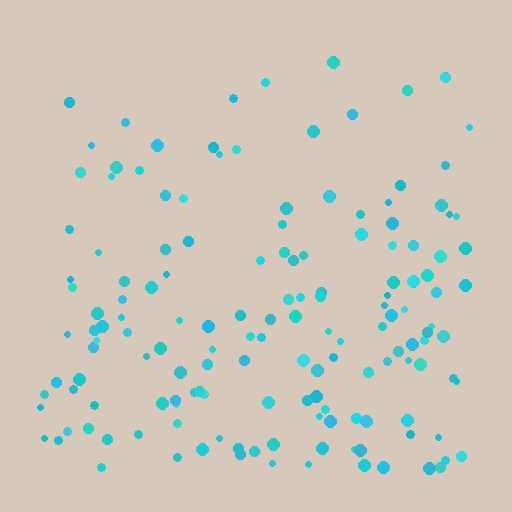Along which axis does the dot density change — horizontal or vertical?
Vertical.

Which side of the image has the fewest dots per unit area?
The top.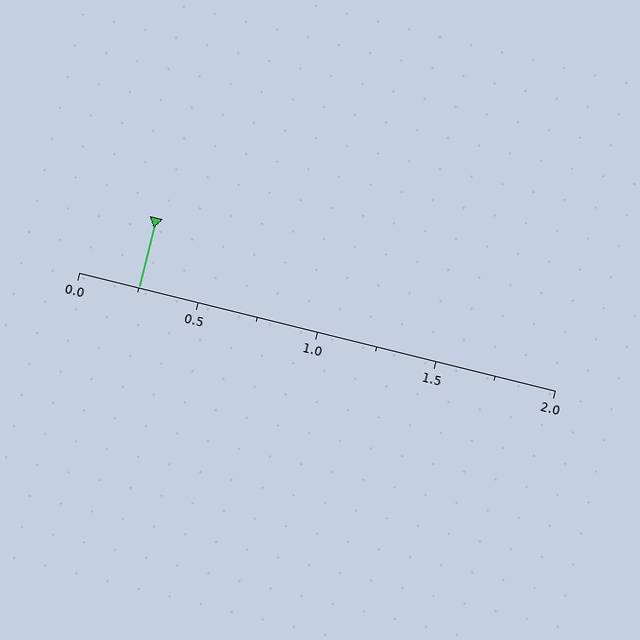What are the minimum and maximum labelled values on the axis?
The axis runs from 0.0 to 2.0.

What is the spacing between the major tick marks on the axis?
The major ticks are spaced 0.5 apart.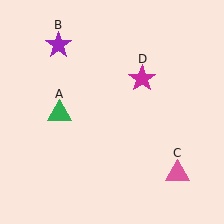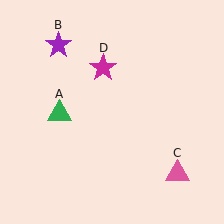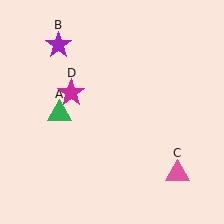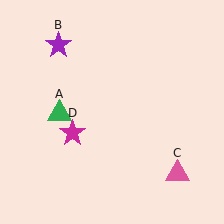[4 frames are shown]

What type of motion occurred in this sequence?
The magenta star (object D) rotated counterclockwise around the center of the scene.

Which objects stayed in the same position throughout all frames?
Green triangle (object A) and purple star (object B) and pink triangle (object C) remained stationary.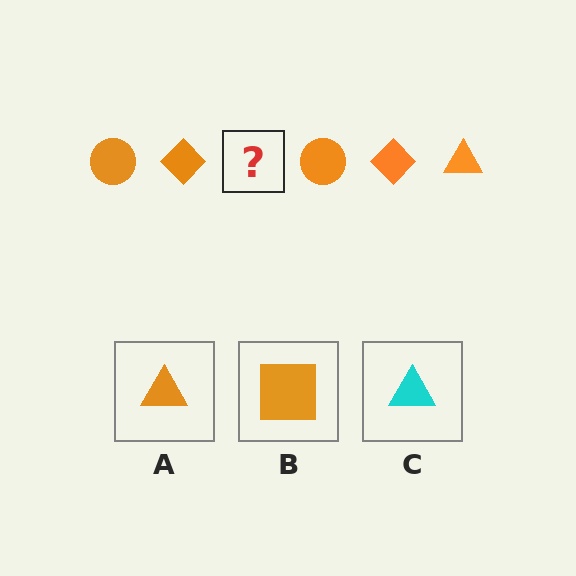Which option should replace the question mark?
Option A.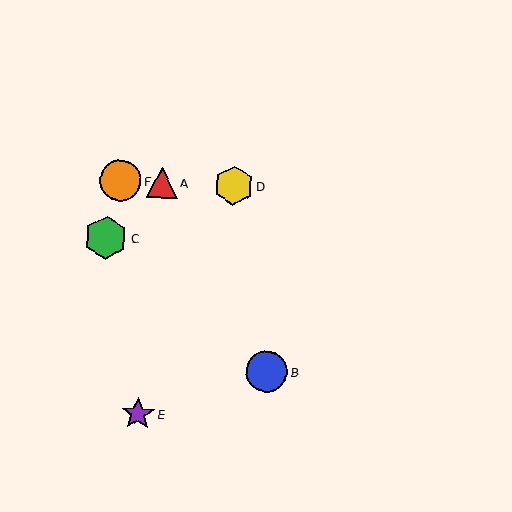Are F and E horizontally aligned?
No, F is at y≈180 and E is at y≈414.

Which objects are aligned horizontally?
Objects A, D, F are aligned horizontally.